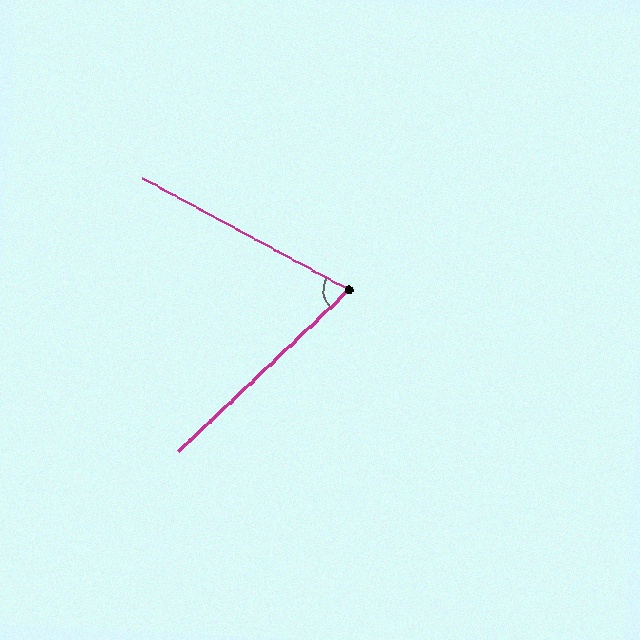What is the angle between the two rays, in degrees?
Approximately 72 degrees.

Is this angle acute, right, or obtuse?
It is acute.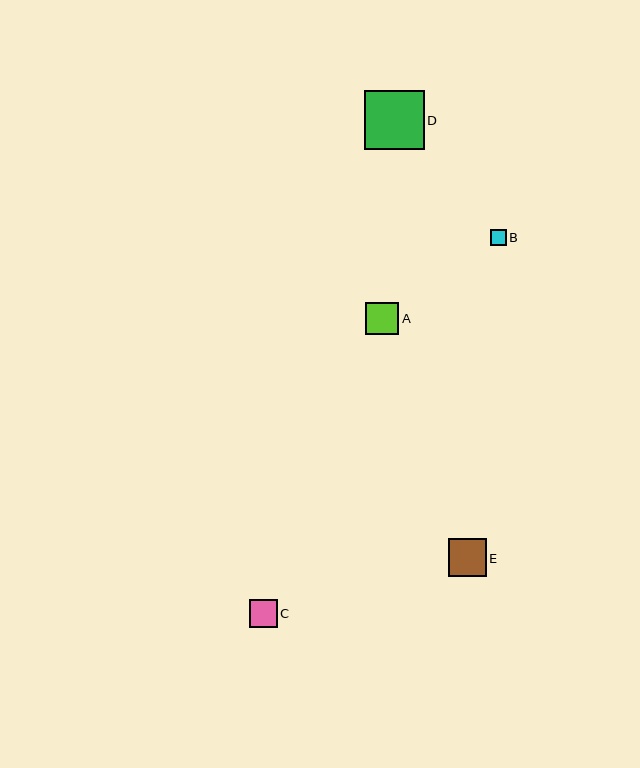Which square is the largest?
Square D is the largest with a size of approximately 59 pixels.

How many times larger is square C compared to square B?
Square C is approximately 1.8 times the size of square B.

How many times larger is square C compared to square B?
Square C is approximately 1.8 times the size of square B.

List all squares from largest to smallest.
From largest to smallest: D, E, A, C, B.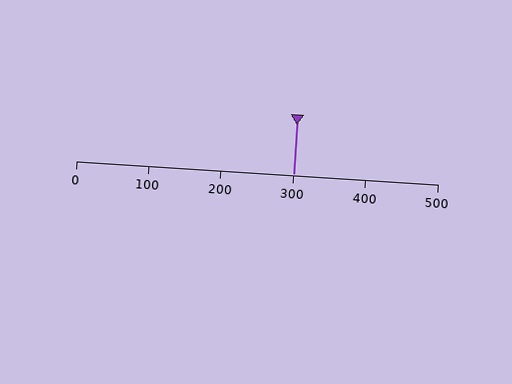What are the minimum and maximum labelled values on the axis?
The axis runs from 0 to 500.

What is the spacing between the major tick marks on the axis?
The major ticks are spaced 100 apart.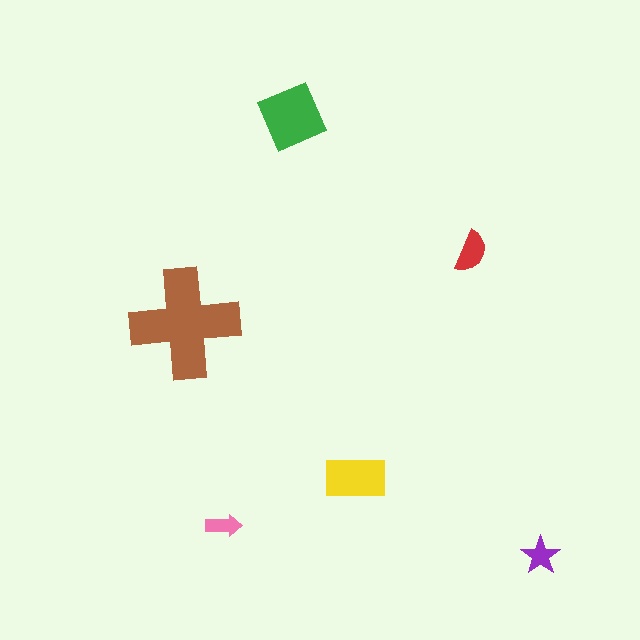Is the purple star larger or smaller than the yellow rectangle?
Smaller.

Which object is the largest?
The brown cross.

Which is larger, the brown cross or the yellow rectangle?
The brown cross.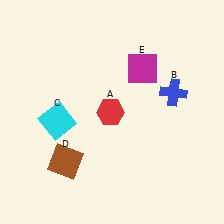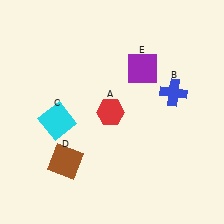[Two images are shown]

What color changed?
The square (E) changed from magenta in Image 1 to purple in Image 2.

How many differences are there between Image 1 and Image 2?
There is 1 difference between the two images.